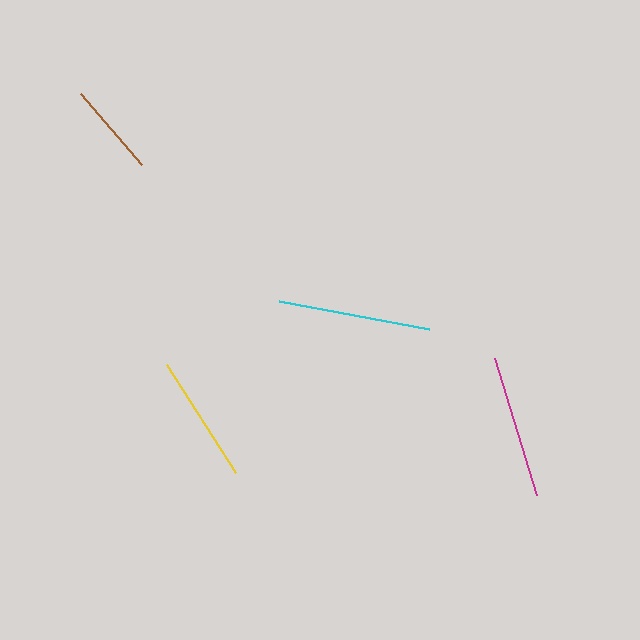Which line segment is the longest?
The cyan line is the longest at approximately 153 pixels.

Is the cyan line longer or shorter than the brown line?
The cyan line is longer than the brown line.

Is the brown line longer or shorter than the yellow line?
The yellow line is longer than the brown line.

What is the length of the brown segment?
The brown segment is approximately 94 pixels long.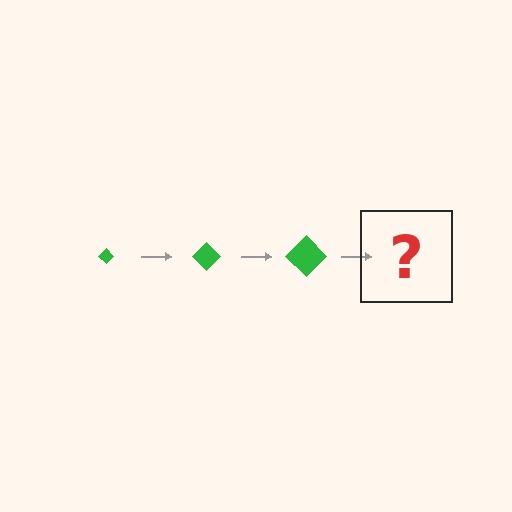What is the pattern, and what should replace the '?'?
The pattern is that the diamond gets progressively larger each step. The '?' should be a green diamond, larger than the previous one.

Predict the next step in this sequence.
The next step is a green diamond, larger than the previous one.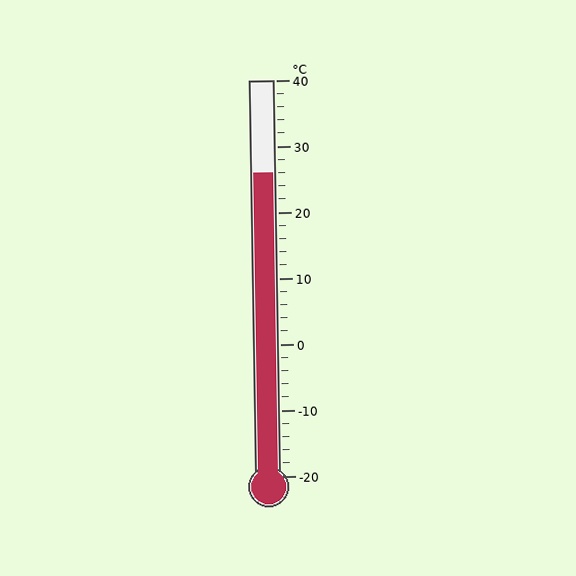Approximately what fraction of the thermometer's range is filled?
The thermometer is filled to approximately 75% of its range.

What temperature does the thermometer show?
The thermometer shows approximately 26°C.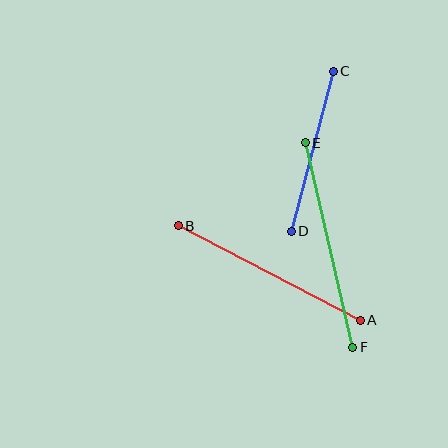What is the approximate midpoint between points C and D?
The midpoint is at approximately (312, 151) pixels.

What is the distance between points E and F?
The distance is approximately 210 pixels.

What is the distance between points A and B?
The distance is approximately 205 pixels.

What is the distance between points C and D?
The distance is approximately 165 pixels.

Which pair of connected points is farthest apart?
Points E and F are farthest apart.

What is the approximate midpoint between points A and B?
The midpoint is at approximately (269, 273) pixels.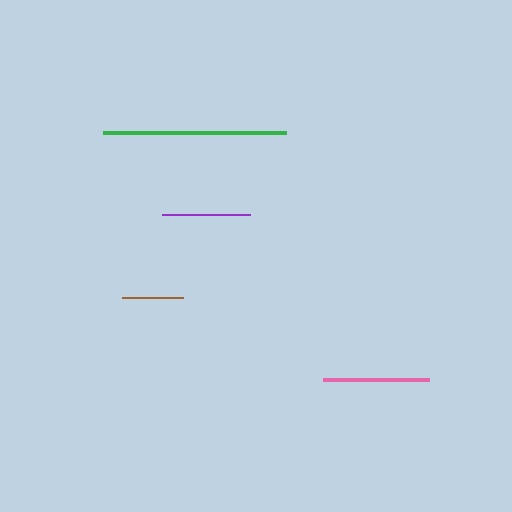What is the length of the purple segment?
The purple segment is approximately 88 pixels long.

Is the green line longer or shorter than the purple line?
The green line is longer than the purple line.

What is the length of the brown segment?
The brown segment is approximately 61 pixels long.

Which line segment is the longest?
The green line is the longest at approximately 183 pixels.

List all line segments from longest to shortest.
From longest to shortest: green, pink, purple, brown.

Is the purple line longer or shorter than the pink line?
The pink line is longer than the purple line.